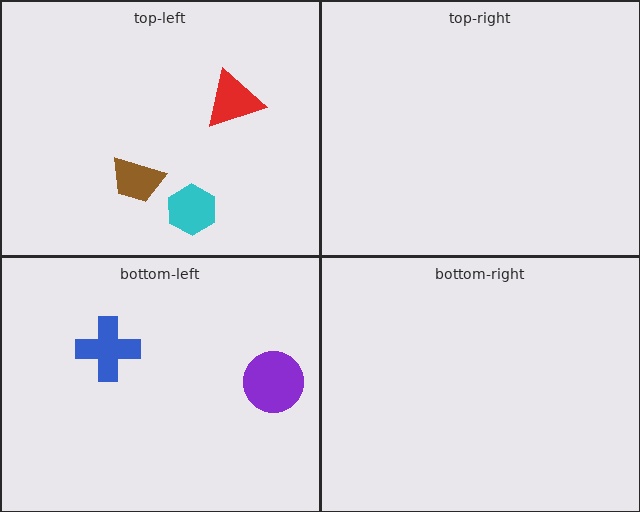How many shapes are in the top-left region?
3.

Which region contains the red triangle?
The top-left region.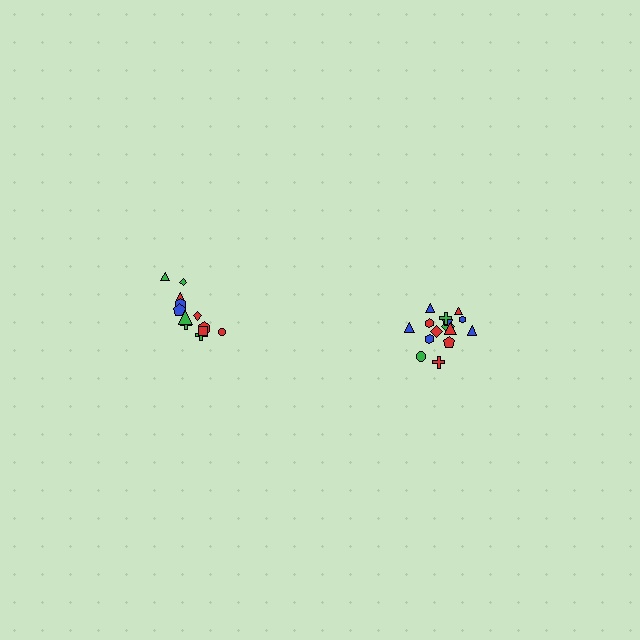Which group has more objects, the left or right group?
The right group.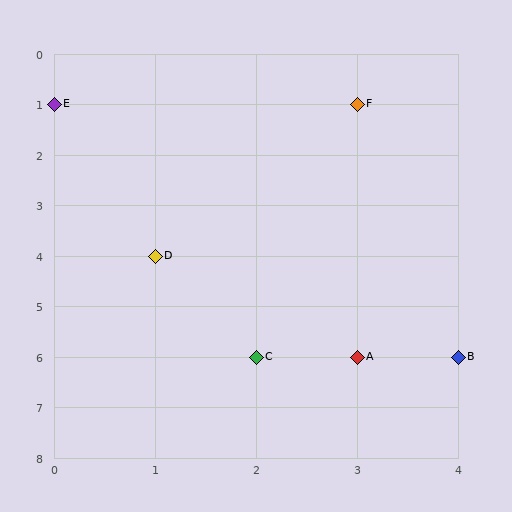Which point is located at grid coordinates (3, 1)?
Point F is at (3, 1).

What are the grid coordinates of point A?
Point A is at grid coordinates (3, 6).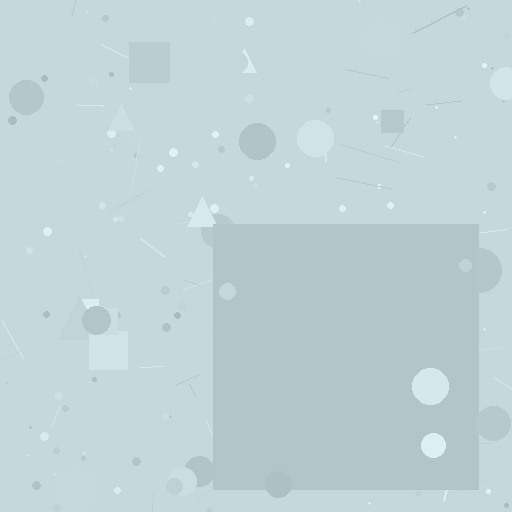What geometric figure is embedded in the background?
A square is embedded in the background.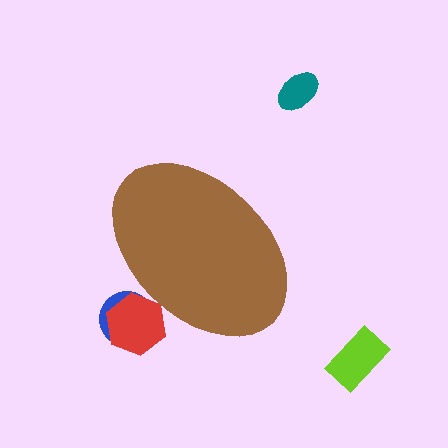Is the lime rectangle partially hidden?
No, the lime rectangle is fully visible.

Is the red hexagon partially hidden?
Yes, the red hexagon is partially hidden behind the brown ellipse.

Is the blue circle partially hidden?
Yes, the blue circle is partially hidden behind the brown ellipse.